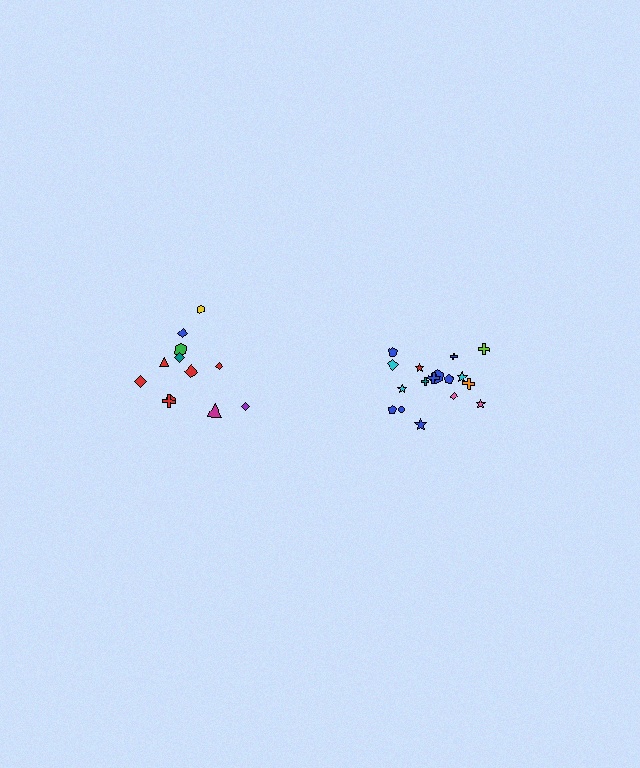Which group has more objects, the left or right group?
The right group.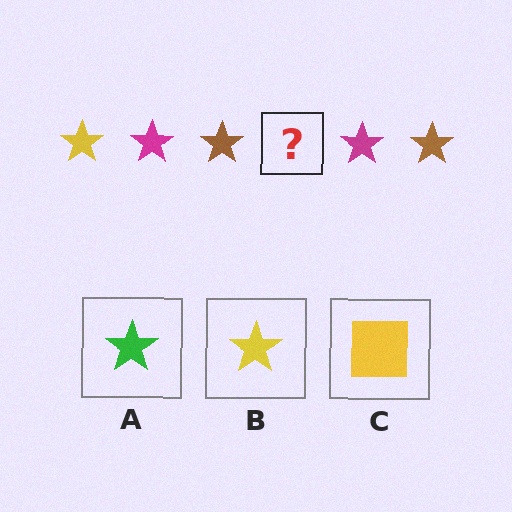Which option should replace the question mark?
Option B.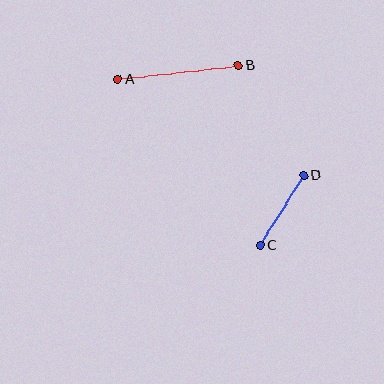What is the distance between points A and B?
The distance is approximately 121 pixels.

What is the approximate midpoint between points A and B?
The midpoint is at approximately (178, 73) pixels.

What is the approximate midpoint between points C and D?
The midpoint is at approximately (282, 210) pixels.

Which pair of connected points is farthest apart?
Points A and B are farthest apart.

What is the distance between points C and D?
The distance is approximately 82 pixels.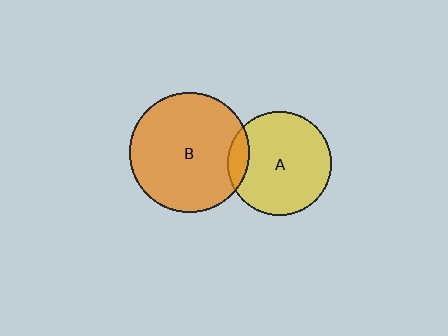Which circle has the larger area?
Circle B (orange).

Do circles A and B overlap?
Yes.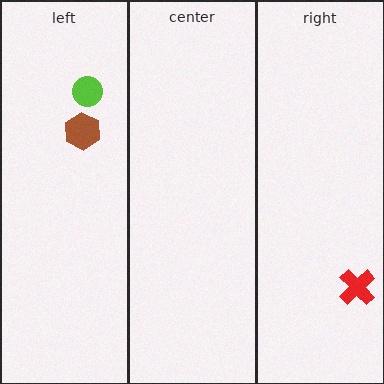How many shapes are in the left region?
2.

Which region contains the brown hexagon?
The left region.